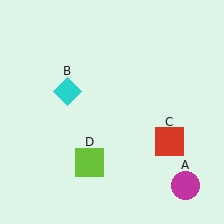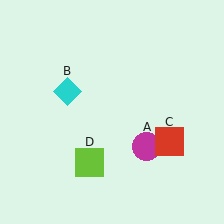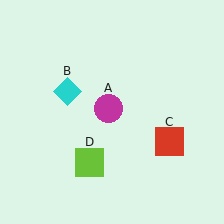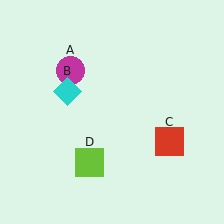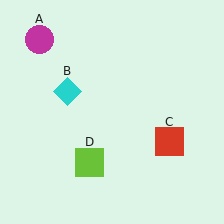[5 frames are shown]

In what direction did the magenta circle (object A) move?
The magenta circle (object A) moved up and to the left.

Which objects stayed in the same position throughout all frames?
Cyan diamond (object B) and red square (object C) and lime square (object D) remained stationary.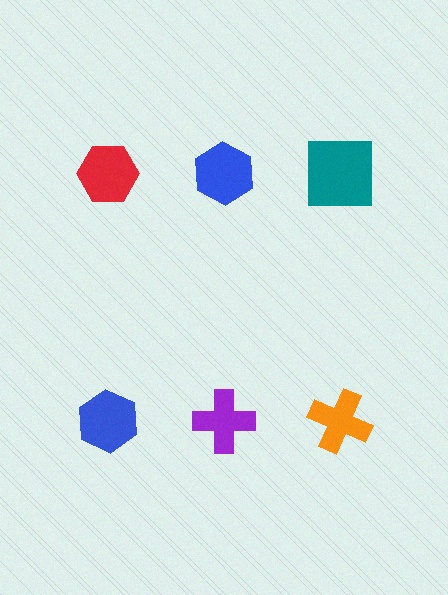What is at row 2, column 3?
An orange cross.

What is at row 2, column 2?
A purple cross.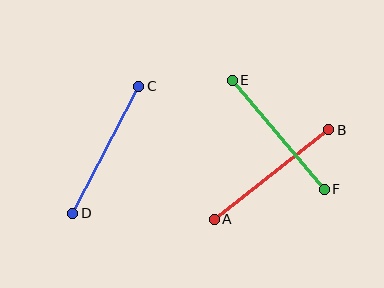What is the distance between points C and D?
The distance is approximately 143 pixels.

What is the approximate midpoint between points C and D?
The midpoint is at approximately (106, 150) pixels.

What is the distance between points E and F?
The distance is approximately 142 pixels.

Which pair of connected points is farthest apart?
Points A and B are farthest apart.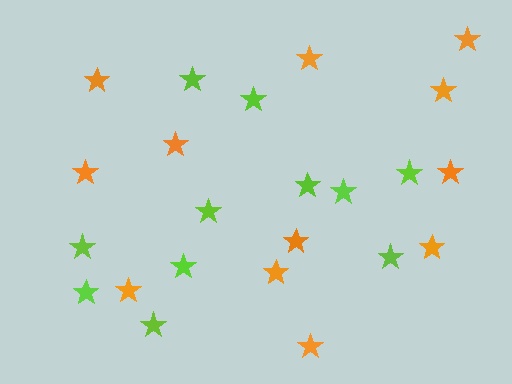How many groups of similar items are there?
There are 2 groups: one group of orange stars (12) and one group of lime stars (11).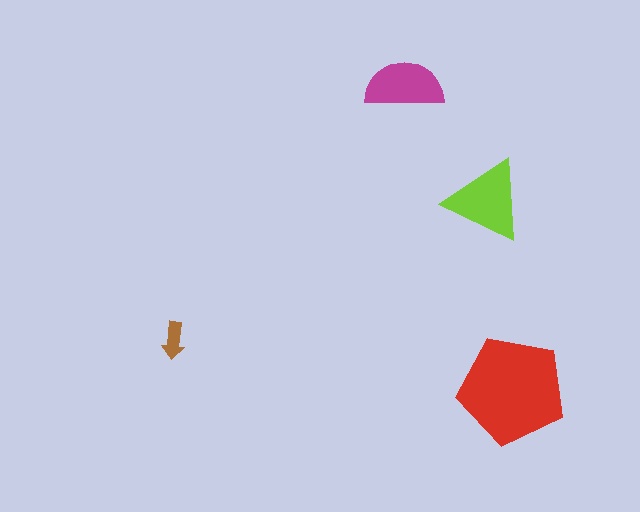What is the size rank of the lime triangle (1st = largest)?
2nd.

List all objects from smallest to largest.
The brown arrow, the magenta semicircle, the lime triangle, the red pentagon.